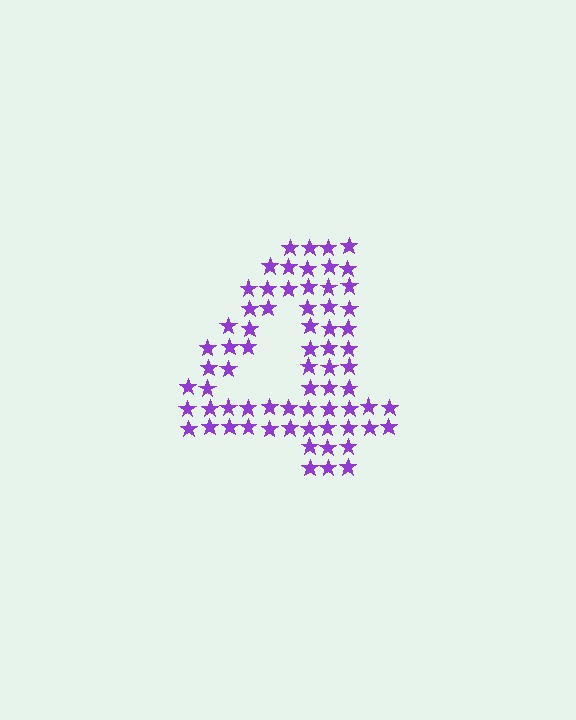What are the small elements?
The small elements are stars.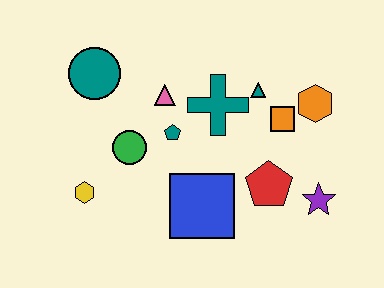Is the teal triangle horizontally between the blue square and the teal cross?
No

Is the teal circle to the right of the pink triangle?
No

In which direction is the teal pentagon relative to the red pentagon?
The teal pentagon is to the left of the red pentagon.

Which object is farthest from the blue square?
The teal circle is farthest from the blue square.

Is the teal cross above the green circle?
Yes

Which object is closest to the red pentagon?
The purple star is closest to the red pentagon.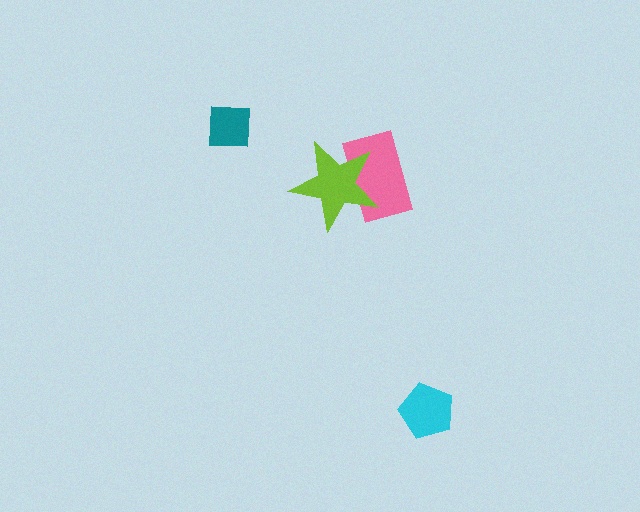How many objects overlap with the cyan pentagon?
0 objects overlap with the cyan pentagon.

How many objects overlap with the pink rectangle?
1 object overlaps with the pink rectangle.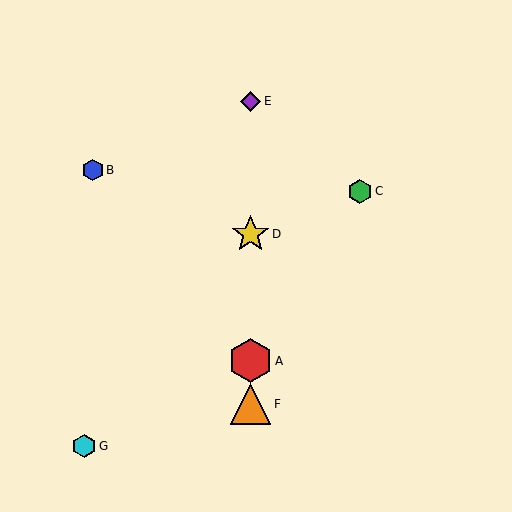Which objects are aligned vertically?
Objects A, D, E, F are aligned vertically.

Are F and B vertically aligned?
No, F is at x≈250 and B is at x≈93.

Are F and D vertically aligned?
Yes, both are at x≈250.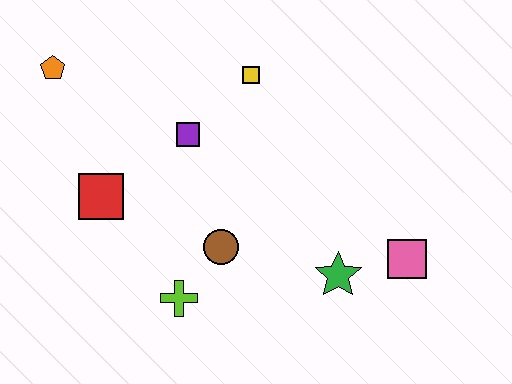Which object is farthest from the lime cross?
The orange pentagon is farthest from the lime cross.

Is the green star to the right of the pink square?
No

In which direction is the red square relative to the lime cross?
The red square is above the lime cross.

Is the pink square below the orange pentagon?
Yes